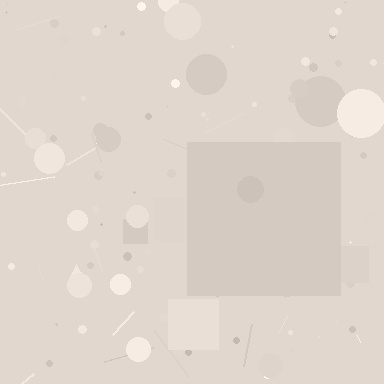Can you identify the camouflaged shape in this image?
The camouflaged shape is a square.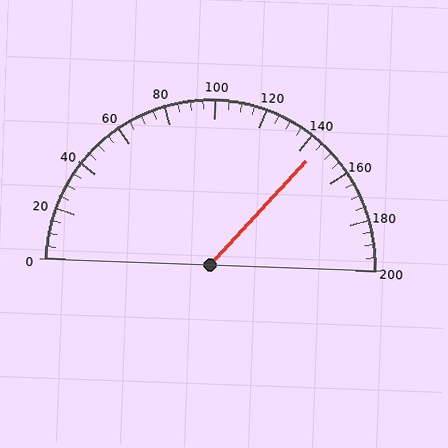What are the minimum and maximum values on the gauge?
The gauge ranges from 0 to 200.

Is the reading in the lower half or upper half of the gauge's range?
The reading is in the upper half of the range (0 to 200).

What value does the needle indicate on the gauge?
The needle indicates approximately 145.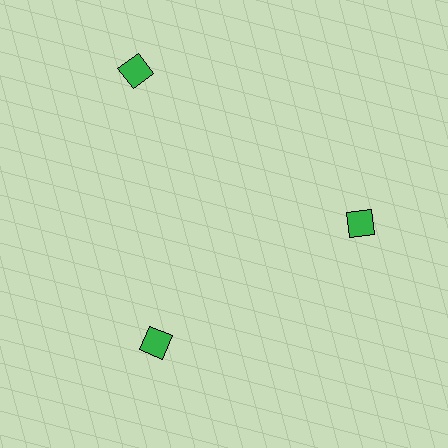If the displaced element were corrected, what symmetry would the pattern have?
It would have 3-fold rotational symmetry — the pattern would map onto itself every 120 degrees.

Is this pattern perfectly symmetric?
No. The 3 green diamonds are arranged in a ring, but one element near the 11 o'clock position is pushed outward from the center, breaking the 3-fold rotational symmetry.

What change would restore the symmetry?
The symmetry would be restored by moving it inward, back onto the ring so that all 3 diamonds sit at equal angles and equal distance from the center.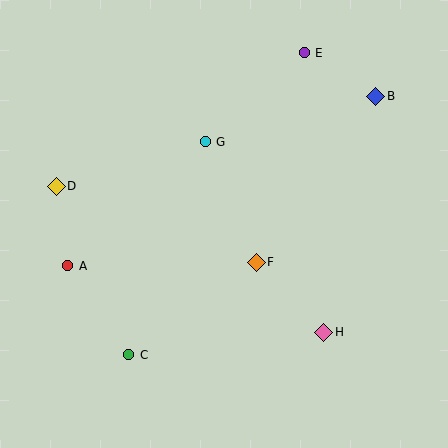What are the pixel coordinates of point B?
Point B is at (376, 96).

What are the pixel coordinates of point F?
Point F is at (256, 262).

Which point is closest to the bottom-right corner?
Point H is closest to the bottom-right corner.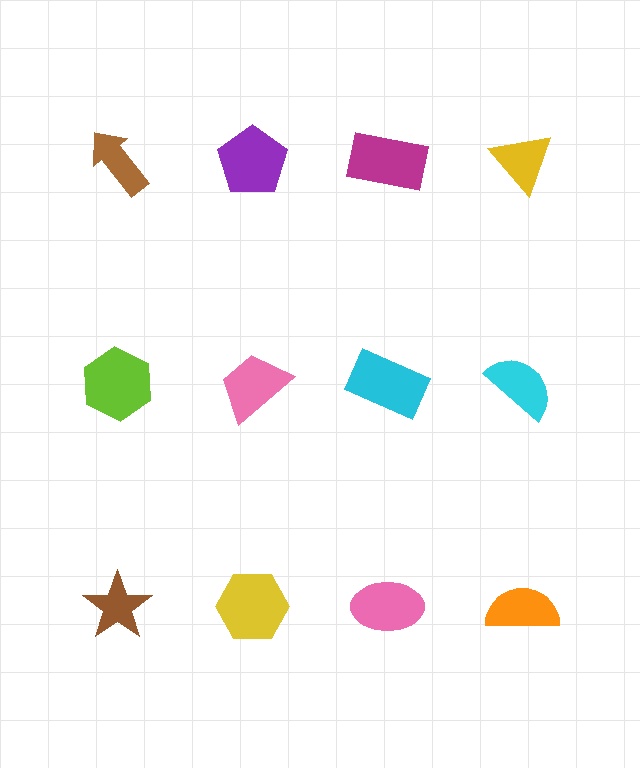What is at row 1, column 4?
A yellow triangle.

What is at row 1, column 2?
A purple pentagon.